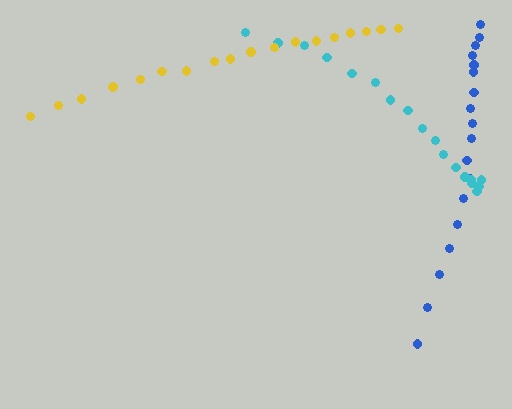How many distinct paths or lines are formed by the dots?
There are 3 distinct paths.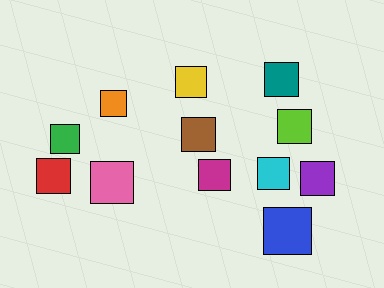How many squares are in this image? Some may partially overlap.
There are 12 squares.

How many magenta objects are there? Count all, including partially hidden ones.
There is 1 magenta object.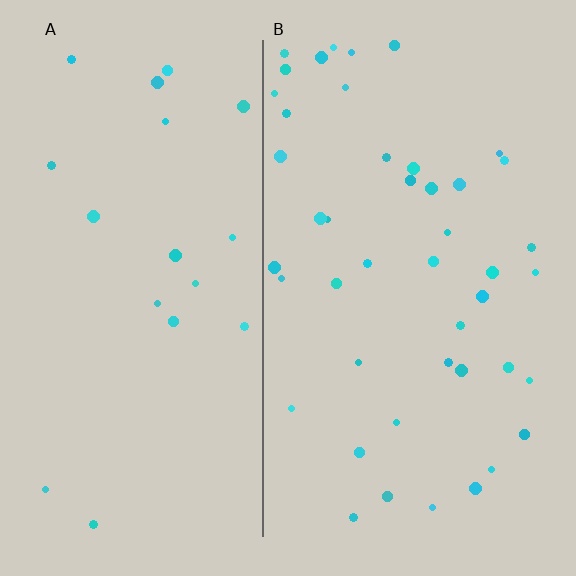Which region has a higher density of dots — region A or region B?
B (the right).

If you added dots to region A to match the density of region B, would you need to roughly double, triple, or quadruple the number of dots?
Approximately double.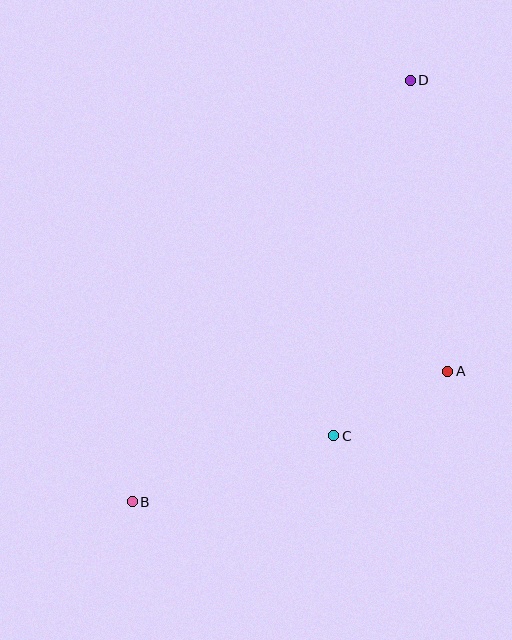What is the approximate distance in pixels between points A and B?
The distance between A and B is approximately 341 pixels.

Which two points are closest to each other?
Points A and C are closest to each other.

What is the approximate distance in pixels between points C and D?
The distance between C and D is approximately 363 pixels.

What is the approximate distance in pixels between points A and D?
The distance between A and D is approximately 293 pixels.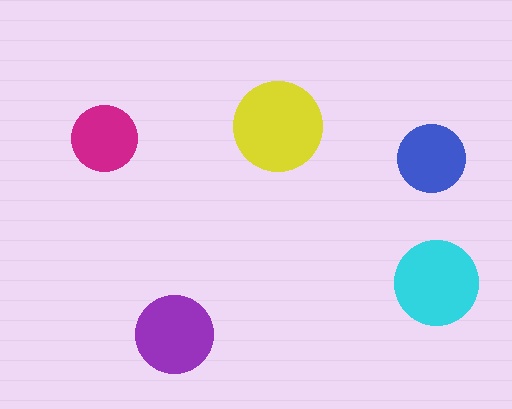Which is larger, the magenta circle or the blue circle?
The blue one.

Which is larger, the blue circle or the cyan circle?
The cyan one.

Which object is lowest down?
The purple circle is bottommost.